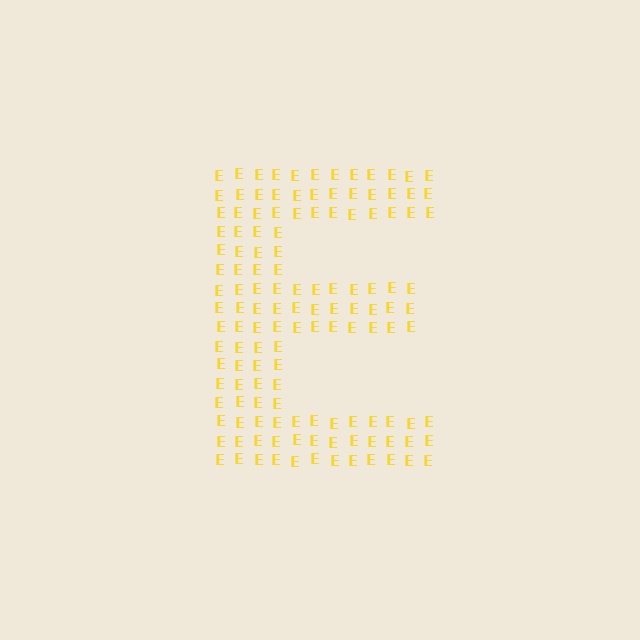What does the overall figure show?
The overall figure shows the letter E.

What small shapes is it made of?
It is made of small letter E's.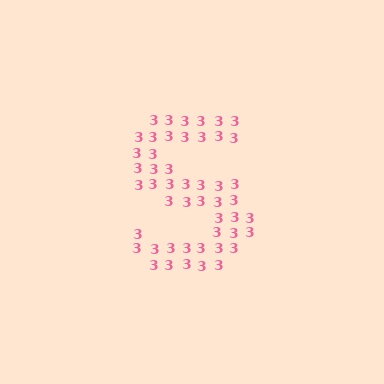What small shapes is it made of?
It is made of small digit 3's.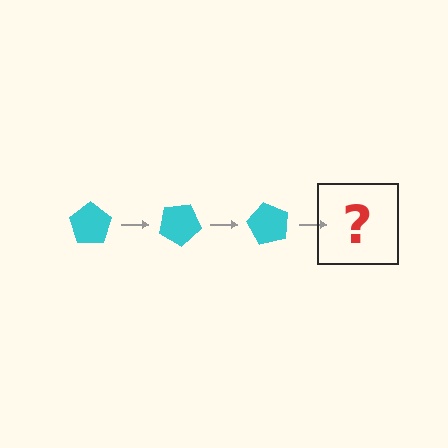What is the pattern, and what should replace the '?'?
The pattern is that the pentagon rotates 30 degrees each step. The '?' should be a cyan pentagon rotated 90 degrees.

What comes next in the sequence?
The next element should be a cyan pentagon rotated 90 degrees.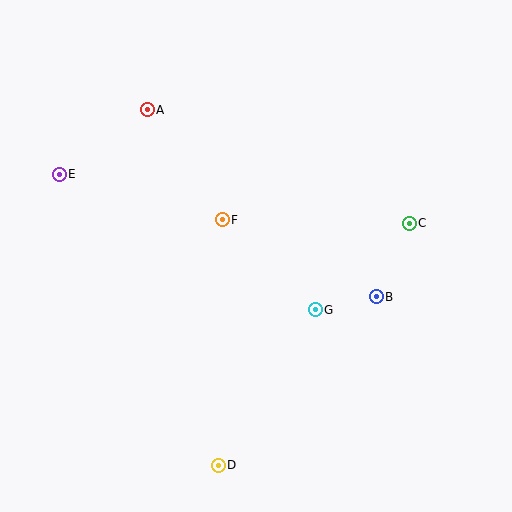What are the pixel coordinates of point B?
Point B is at (376, 297).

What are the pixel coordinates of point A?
Point A is at (147, 110).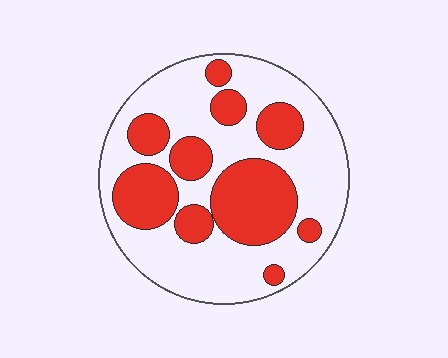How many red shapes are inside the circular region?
10.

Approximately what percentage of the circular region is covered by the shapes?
Approximately 35%.